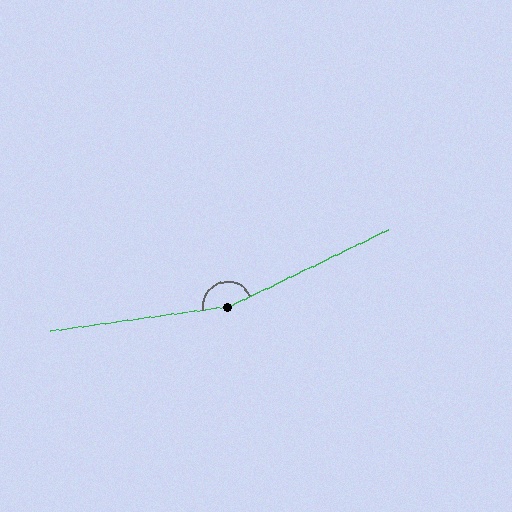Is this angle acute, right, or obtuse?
It is obtuse.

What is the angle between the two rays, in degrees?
Approximately 162 degrees.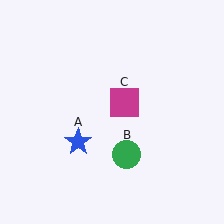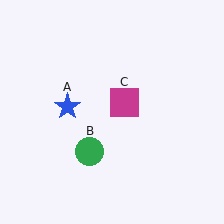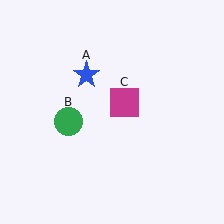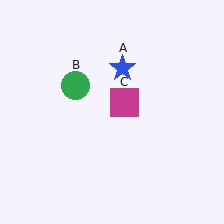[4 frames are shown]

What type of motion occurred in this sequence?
The blue star (object A), green circle (object B) rotated clockwise around the center of the scene.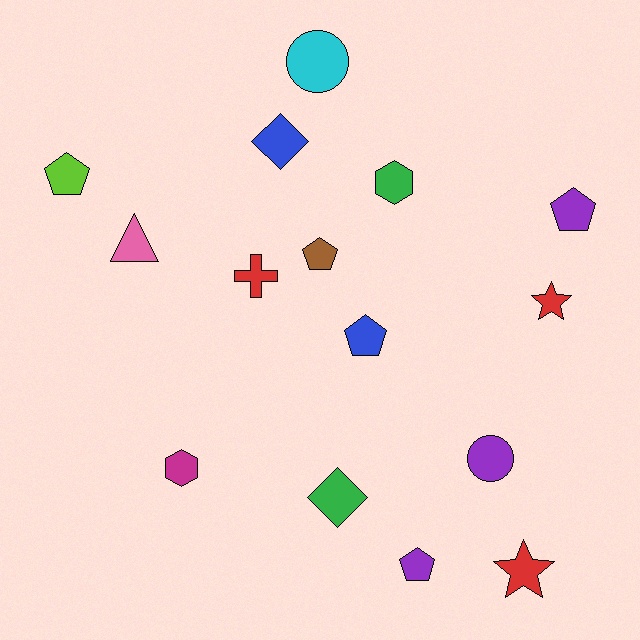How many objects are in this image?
There are 15 objects.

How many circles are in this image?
There are 2 circles.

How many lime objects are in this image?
There is 1 lime object.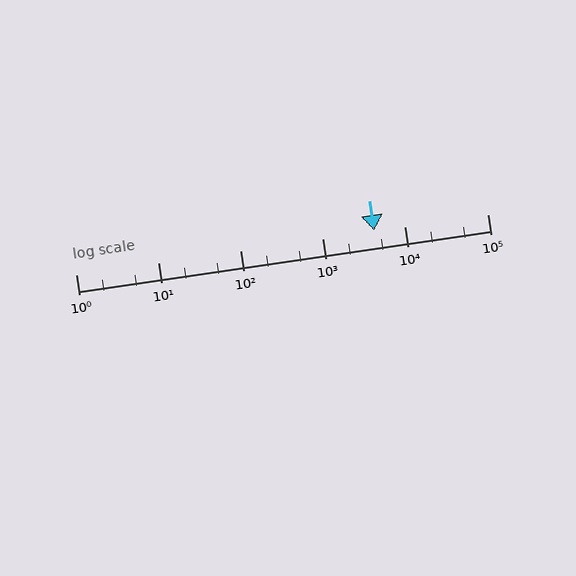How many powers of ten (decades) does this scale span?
The scale spans 5 decades, from 1 to 100000.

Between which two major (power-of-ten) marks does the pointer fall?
The pointer is between 1000 and 10000.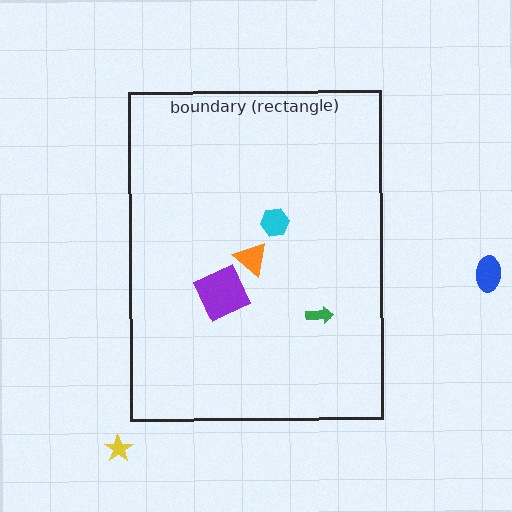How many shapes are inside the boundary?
4 inside, 2 outside.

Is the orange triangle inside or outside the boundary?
Inside.